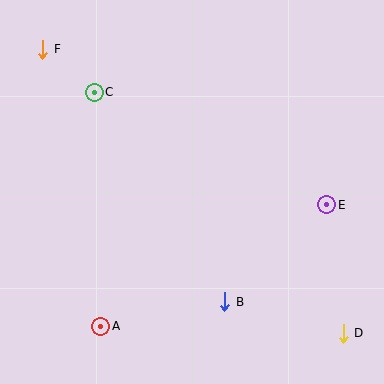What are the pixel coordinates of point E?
Point E is at (327, 205).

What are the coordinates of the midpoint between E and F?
The midpoint between E and F is at (185, 127).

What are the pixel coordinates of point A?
Point A is at (101, 326).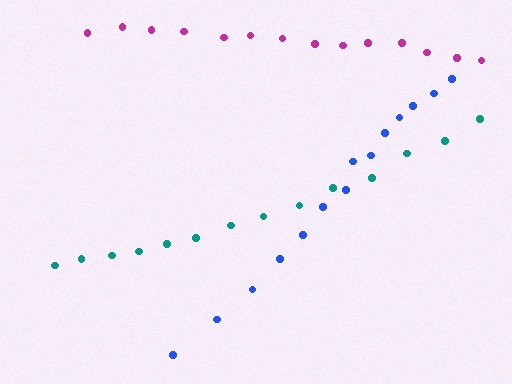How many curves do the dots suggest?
There are 3 distinct paths.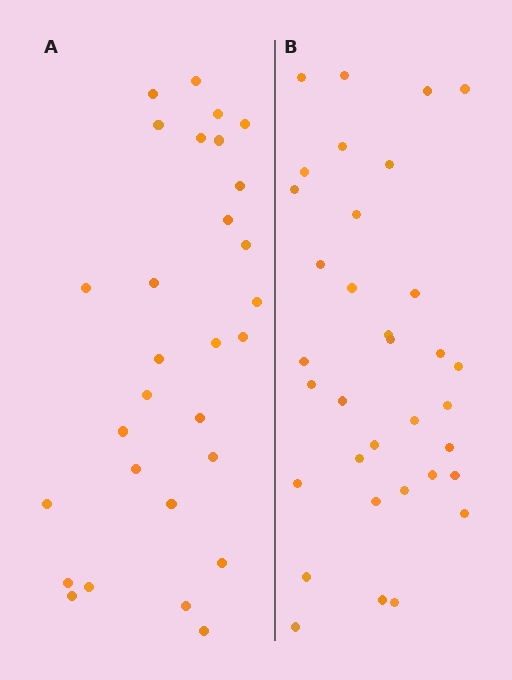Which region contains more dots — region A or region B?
Region B (the right region) has more dots.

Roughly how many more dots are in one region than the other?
Region B has about 5 more dots than region A.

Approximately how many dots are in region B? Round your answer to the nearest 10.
About 30 dots. (The exact count is 34, which rounds to 30.)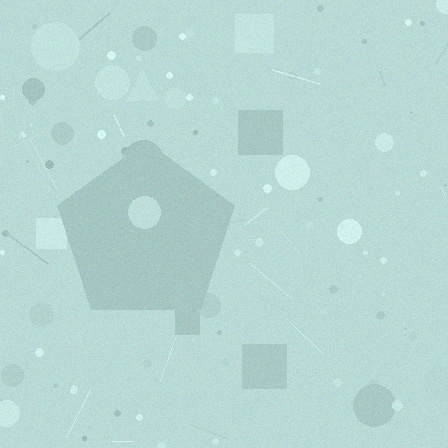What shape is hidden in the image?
A pentagon is hidden in the image.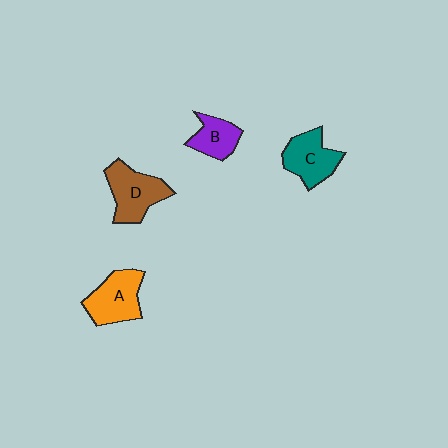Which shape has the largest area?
Shape D (brown).